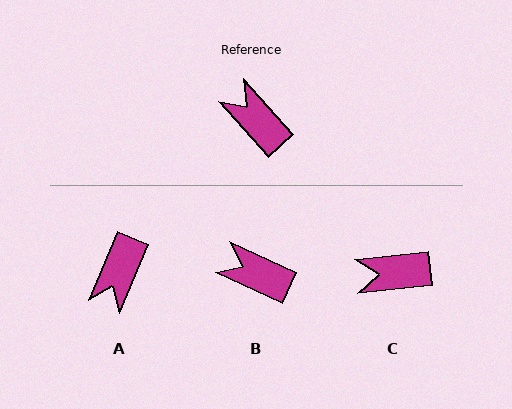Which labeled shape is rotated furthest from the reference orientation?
A, about 116 degrees away.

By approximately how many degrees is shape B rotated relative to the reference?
Approximately 24 degrees counter-clockwise.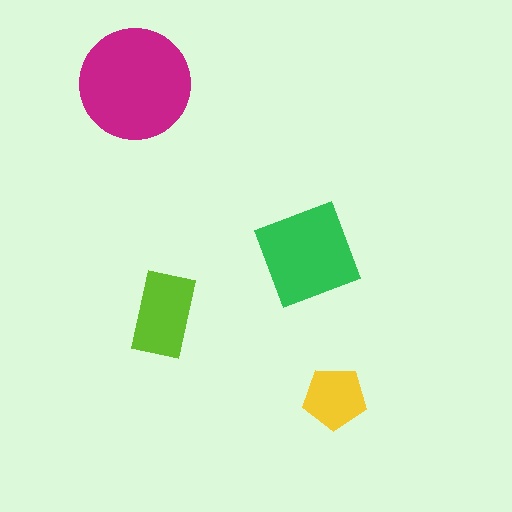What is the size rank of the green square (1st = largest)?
2nd.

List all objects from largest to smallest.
The magenta circle, the green square, the lime rectangle, the yellow pentagon.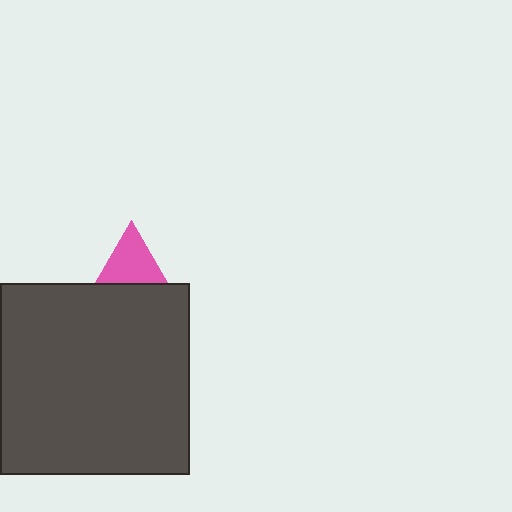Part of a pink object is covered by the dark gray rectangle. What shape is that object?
It is a triangle.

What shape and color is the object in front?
The object in front is a dark gray rectangle.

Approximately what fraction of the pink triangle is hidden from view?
Roughly 52% of the pink triangle is hidden behind the dark gray rectangle.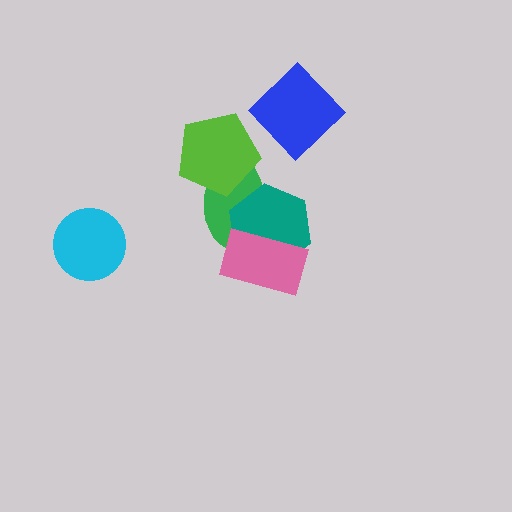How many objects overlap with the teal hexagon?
2 objects overlap with the teal hexagon.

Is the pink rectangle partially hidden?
No, no other shape covers it.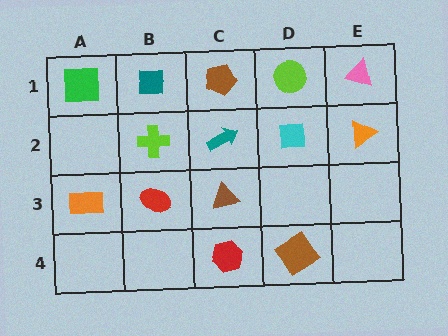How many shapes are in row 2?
4 shapes.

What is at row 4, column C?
A red hexagon.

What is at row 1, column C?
A brown pentagon.